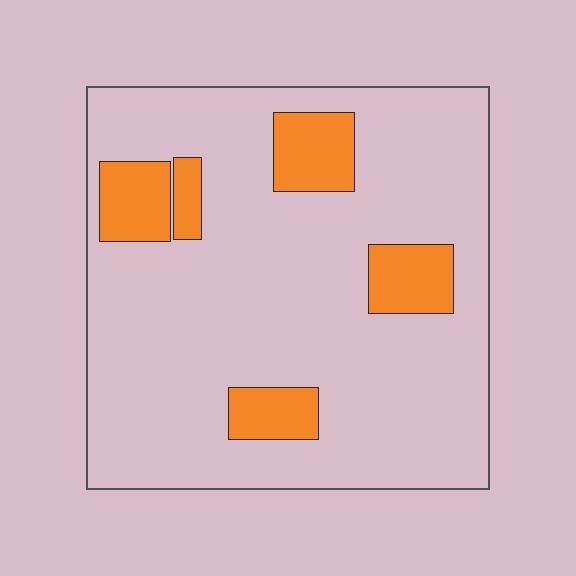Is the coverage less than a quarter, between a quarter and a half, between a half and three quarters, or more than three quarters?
Less than a quarter.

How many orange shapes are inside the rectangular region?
5.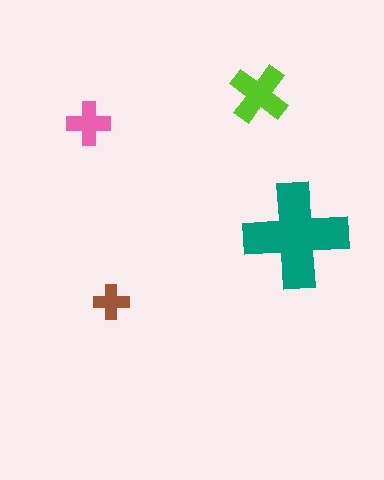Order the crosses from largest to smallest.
the teal one, the lime one, the pink one, the brown one.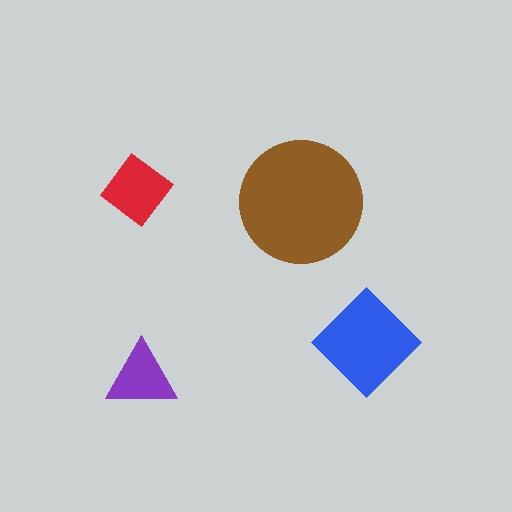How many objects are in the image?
There are 4 objects in the image.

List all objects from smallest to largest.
The purple triangle, the red diamond, the blue diamond, the brown circle.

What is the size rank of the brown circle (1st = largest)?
1st.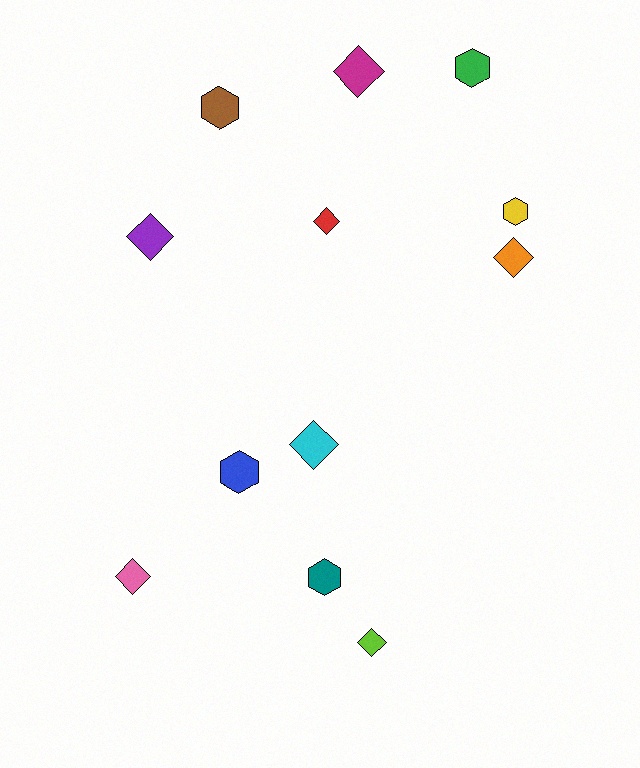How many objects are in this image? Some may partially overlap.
There are 12 objects.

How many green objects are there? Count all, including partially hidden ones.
There is 1 green object.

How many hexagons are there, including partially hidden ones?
There are 5 hexagons.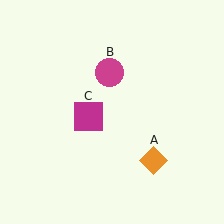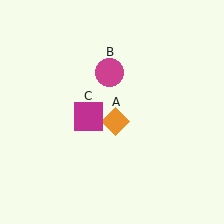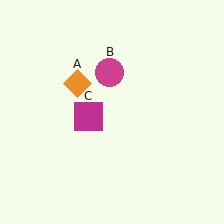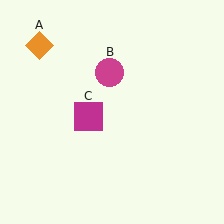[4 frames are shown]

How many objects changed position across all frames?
1 object changed position: orange diamond (object A).